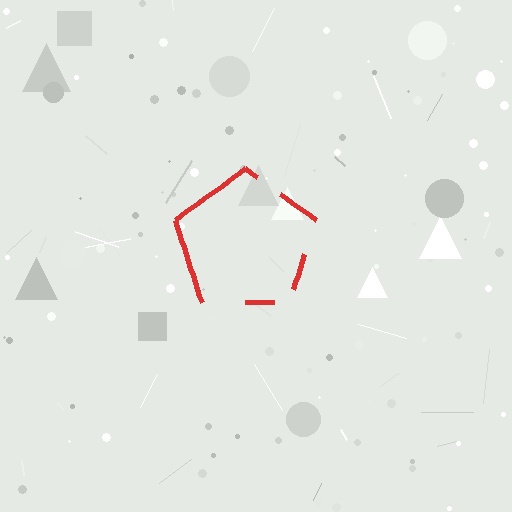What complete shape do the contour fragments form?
The contour fragments form a pentagon.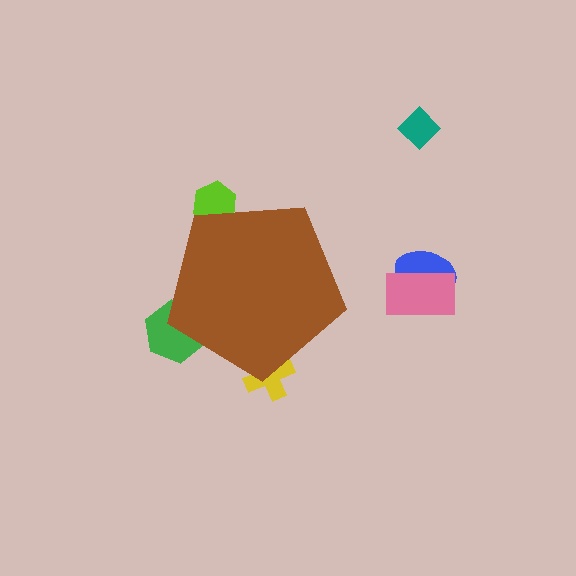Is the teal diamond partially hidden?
No, the teal diamond is fully visible.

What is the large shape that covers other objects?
A brown pentagon.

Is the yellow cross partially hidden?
Yes, the yellow cross is partially hidden behind the brown pentagon.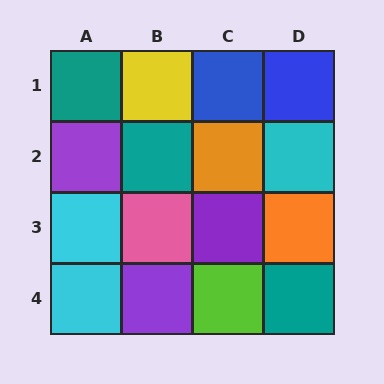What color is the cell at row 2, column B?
Teal.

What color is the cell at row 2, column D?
Cyan.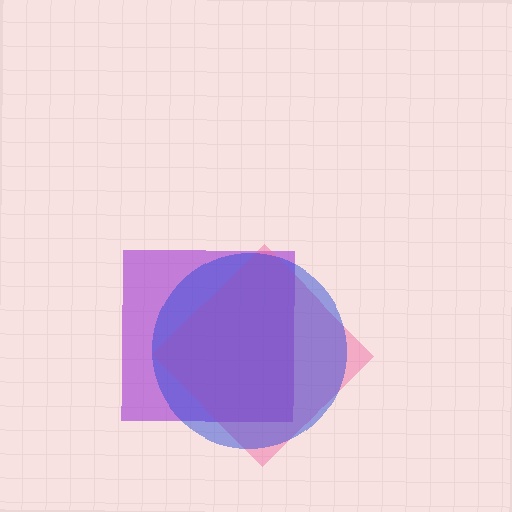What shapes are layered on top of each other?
The layered shapes are: a purple square, a pink diamond, a blue circle.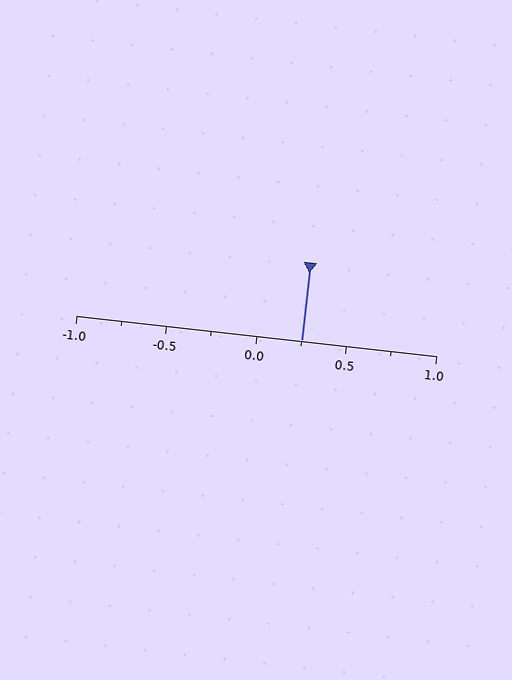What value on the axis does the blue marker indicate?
The marker indicates approximately 0.25.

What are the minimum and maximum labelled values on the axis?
The axis runs from -1.0 to 1.0.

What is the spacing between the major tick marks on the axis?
The major ticks are spaced 0.5 apart.